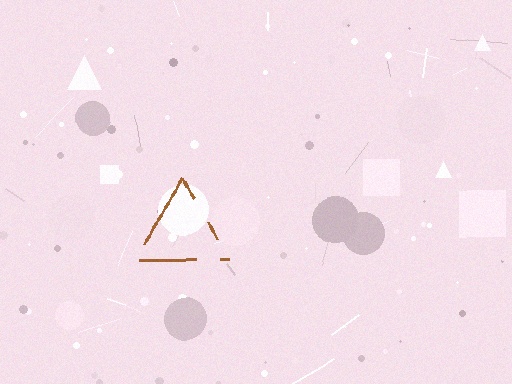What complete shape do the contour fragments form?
The contour fragments form a triangle.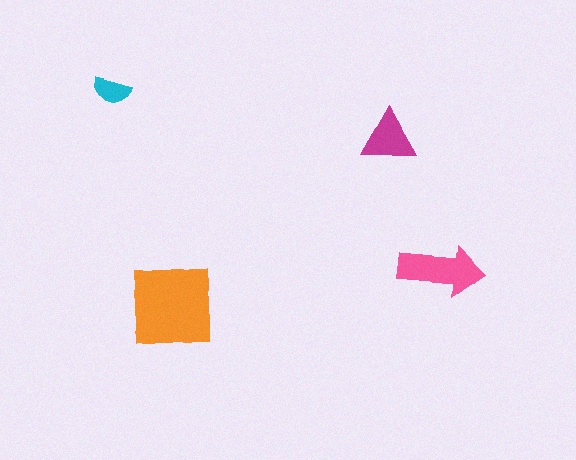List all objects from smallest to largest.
The cyan semicircle, the magenta triangle, the pink arrow, the orange square.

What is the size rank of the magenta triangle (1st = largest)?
3rd.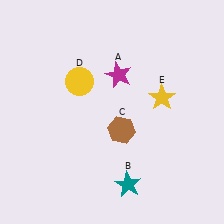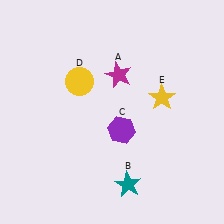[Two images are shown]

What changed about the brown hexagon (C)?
In Image 1, C is brown. In Image 2, it changed to purple.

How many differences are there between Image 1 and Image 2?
There is 1 difference between the two images.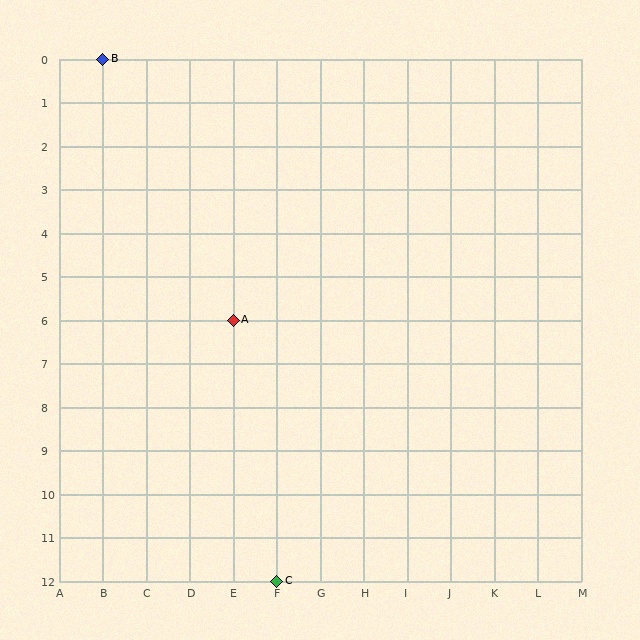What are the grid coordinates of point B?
Point B is at grid coordinates (B, 0).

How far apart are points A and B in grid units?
Points A and B are 3 columns and 6 rows apart (about 6.7 grid units diagonally).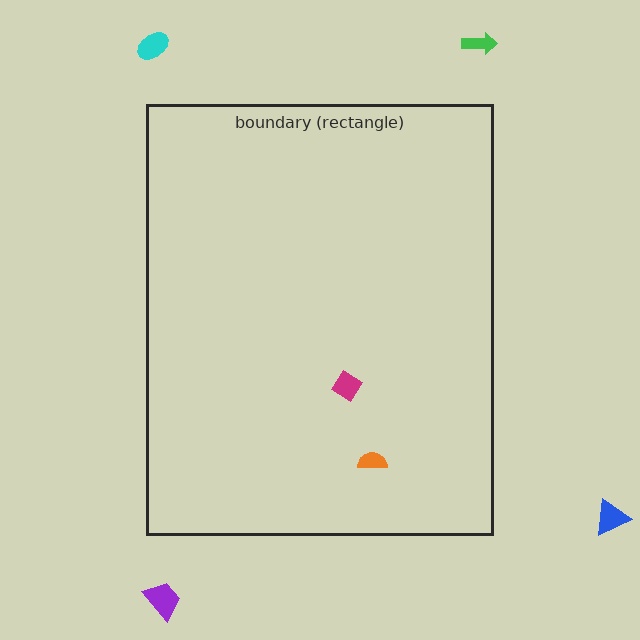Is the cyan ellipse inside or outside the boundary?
Outside.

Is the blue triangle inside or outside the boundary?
Outside.